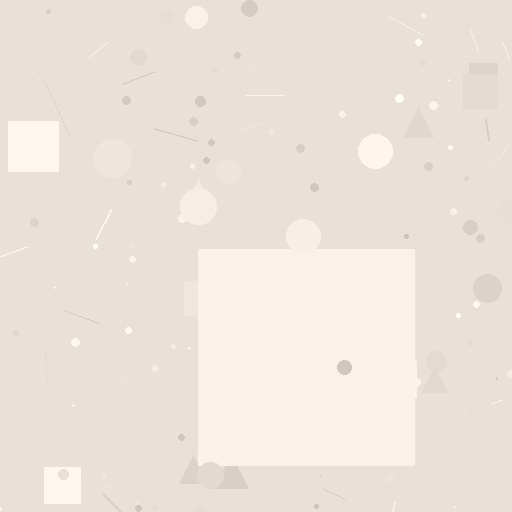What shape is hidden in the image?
A square is hidden in the image.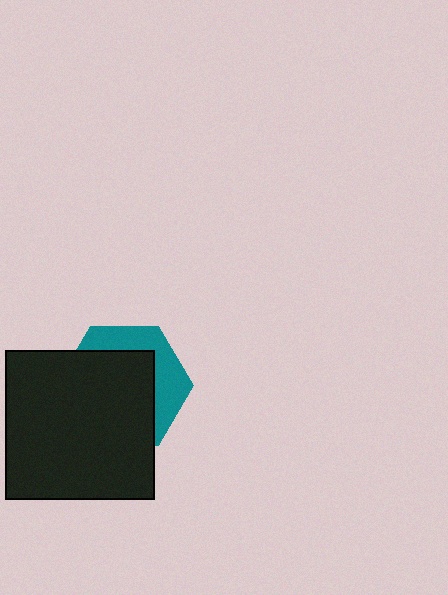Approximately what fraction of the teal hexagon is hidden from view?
Roughly 66% of the teal hexagon is hidden behind the black square.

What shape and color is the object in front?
The object in front is a black square.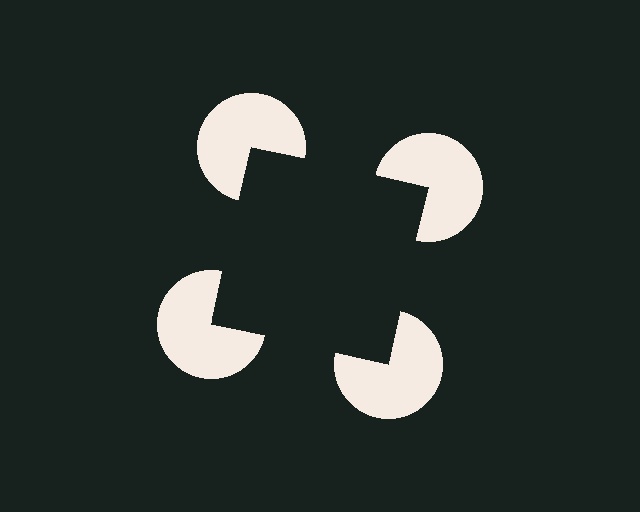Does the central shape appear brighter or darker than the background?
It typically appears slightly darker than the background, even though no actual brightness change is drawn.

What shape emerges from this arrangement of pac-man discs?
An illusory square — its edges are inferred from the aligned wedge cuts in the pac-man discs, not physically drawn.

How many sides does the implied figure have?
4 sides.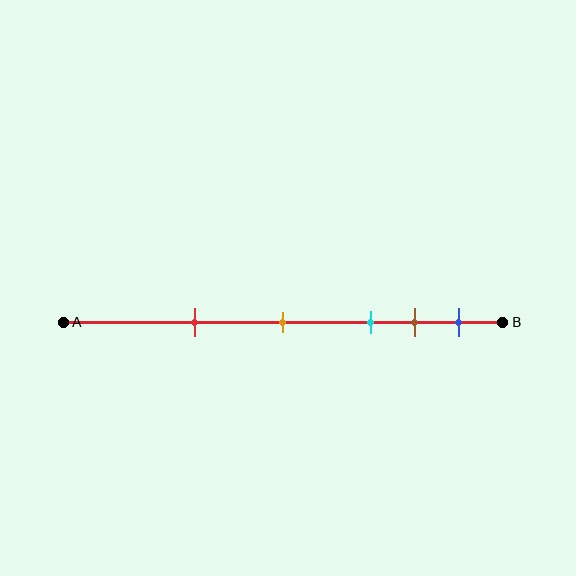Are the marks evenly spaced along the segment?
No, the marks are not evenly spaced.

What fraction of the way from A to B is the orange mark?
The orange mark is approximately 50% (0.5) of the way from A to B.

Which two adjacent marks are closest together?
The brown and blue marks are the closest adjacent pair.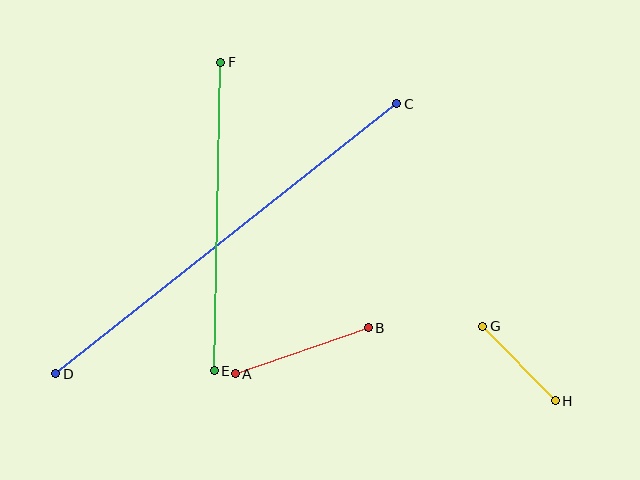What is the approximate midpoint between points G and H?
The midpoint is at approximately (519, 364) pixels.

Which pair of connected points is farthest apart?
Points C and D are farthest apart.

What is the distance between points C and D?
The distance is approximately 435 pixels.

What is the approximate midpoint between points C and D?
The midpoint is at approximately (226, 239) pixels.